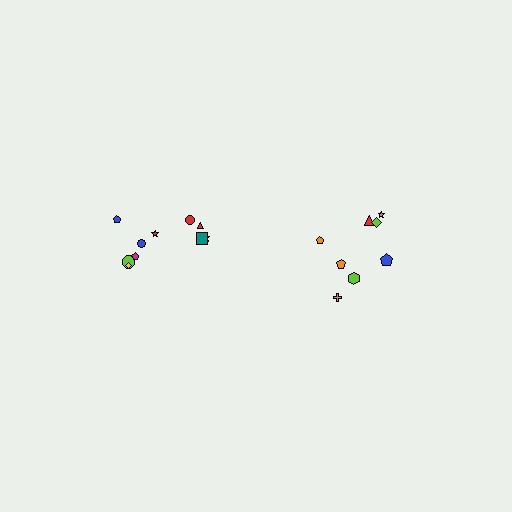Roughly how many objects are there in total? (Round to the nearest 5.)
Roughly 20 objects in total.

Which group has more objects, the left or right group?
The left group.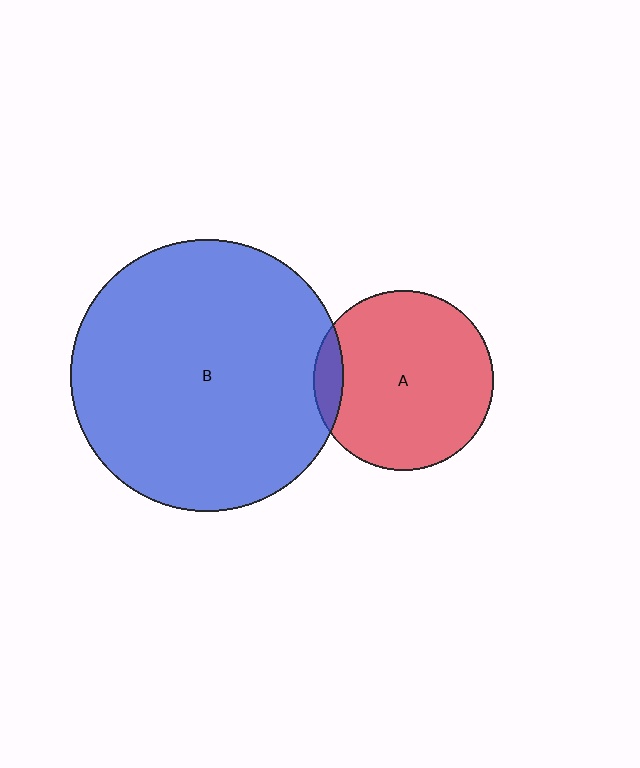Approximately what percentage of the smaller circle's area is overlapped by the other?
Approximately 10%.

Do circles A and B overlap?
Yes.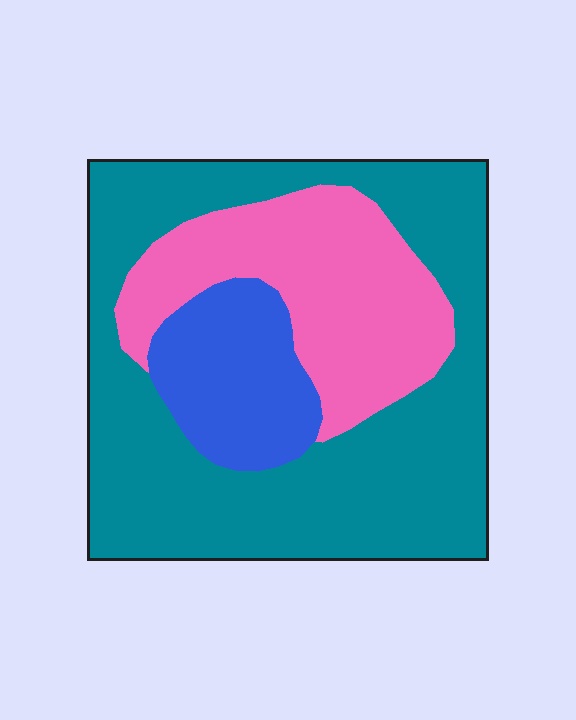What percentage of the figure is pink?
Pink takes up about one quarter (1/4) of the figure.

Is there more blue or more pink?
Pink.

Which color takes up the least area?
Blue, at roughly 15%.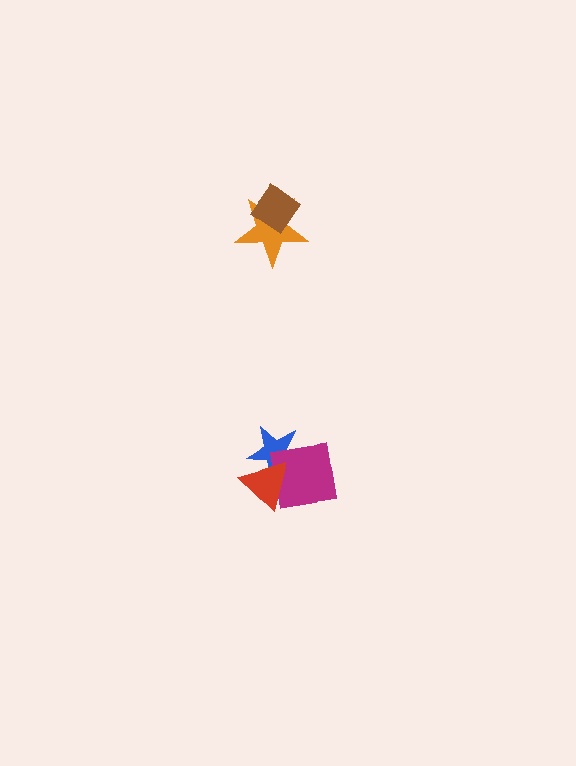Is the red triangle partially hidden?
No, no other shape covers it.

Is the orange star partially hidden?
Yes, it is partially covered by another shape.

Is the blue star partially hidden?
Yes, it is partially covered by another shape.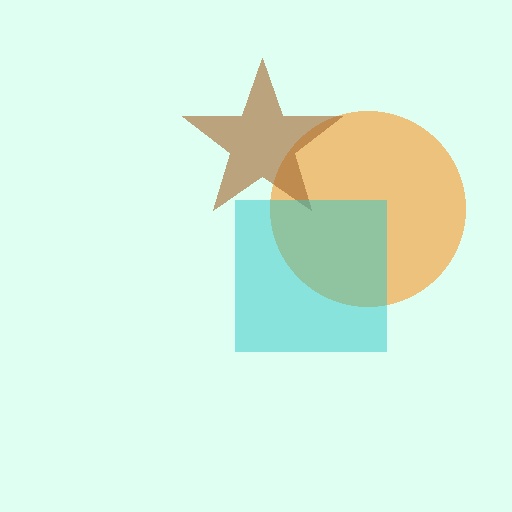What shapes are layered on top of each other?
The layered shapes are: an orange circle, a brown star, a cyan square.